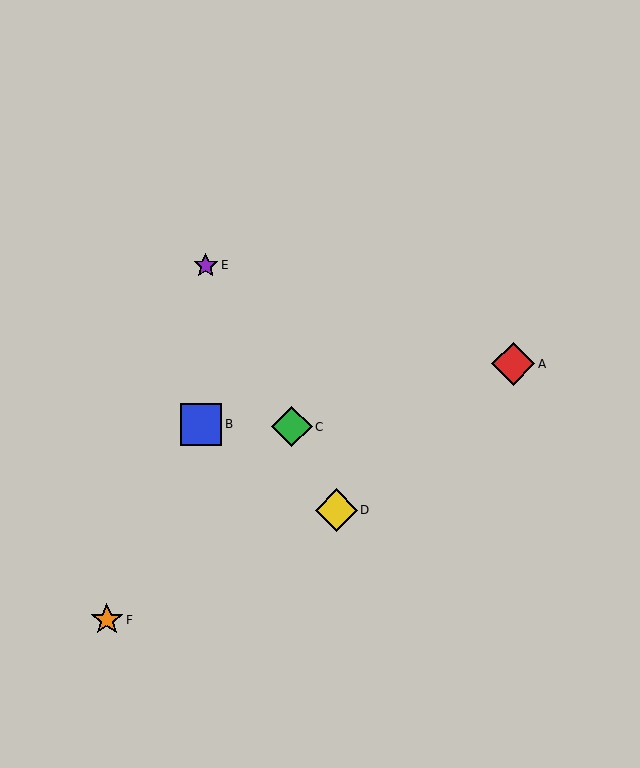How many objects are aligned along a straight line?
3 objects (C, D, E) are aligned along a straight line.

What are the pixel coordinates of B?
Object B is at (201, 424).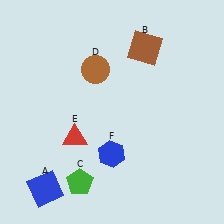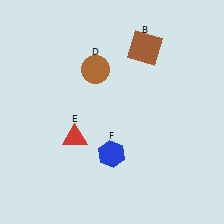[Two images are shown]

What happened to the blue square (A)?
The blue square (A) was removed in Image 2. It was in the bottom-left area of Image 1.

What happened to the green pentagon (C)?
The green pentagon (C) was removed in Image 2. It was in the bottom-left area of Image 1.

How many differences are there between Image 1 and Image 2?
There are 2 differences between the two images.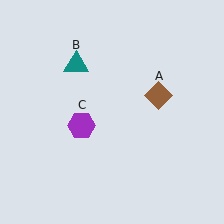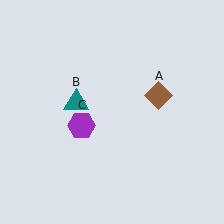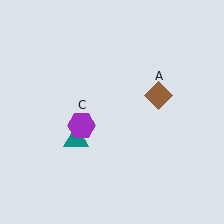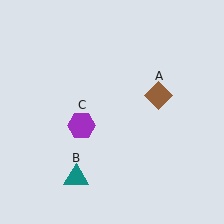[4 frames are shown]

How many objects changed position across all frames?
1 object changed position: teal triangle (object B).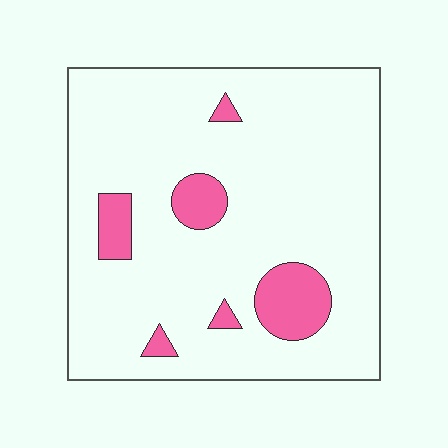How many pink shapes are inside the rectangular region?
6.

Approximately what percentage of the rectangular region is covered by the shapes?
Approximately 10%.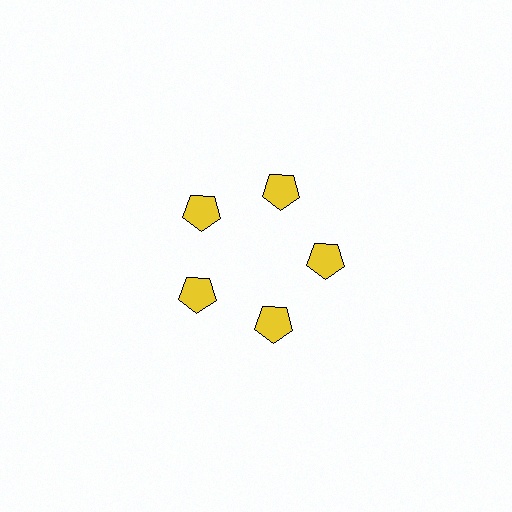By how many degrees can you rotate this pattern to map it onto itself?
The pattern maps onto itself every 72 degrees of rotation.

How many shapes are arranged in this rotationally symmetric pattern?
There are 5 shapes, arranged in 5 groups of 1.